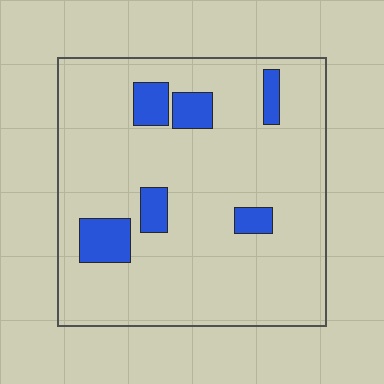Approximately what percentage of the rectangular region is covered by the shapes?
Approximately 10%.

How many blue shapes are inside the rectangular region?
6.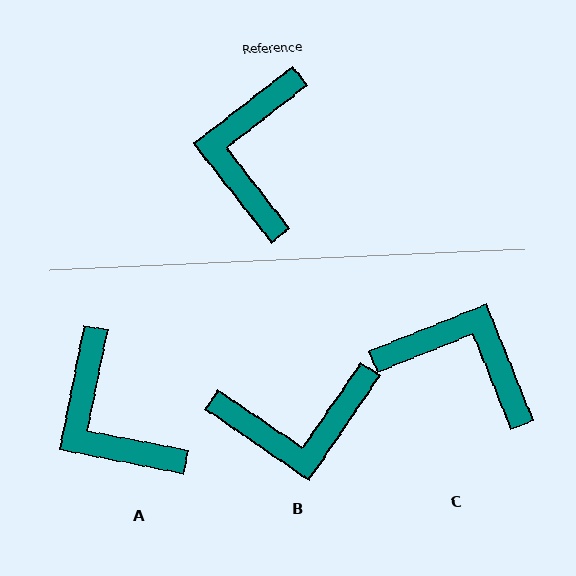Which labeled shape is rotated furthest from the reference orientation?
B, about 108 degrees away.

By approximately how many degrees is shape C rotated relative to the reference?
Approximately 106 degrees clockwise.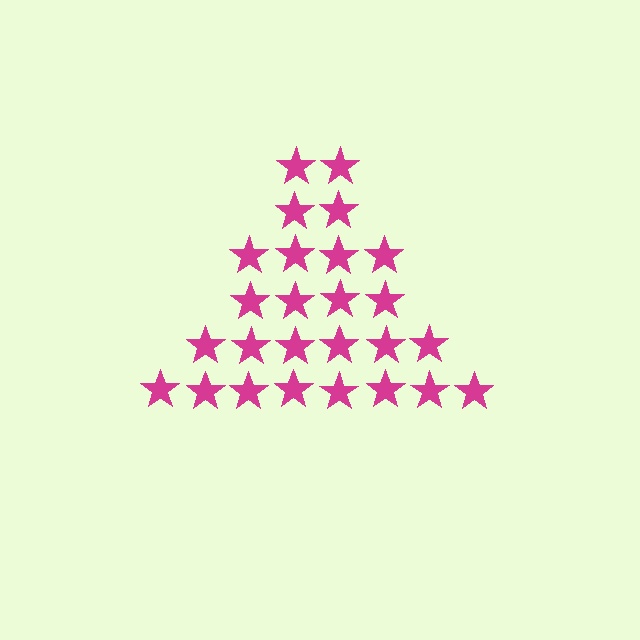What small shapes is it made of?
It is made of small stars.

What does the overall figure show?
The overall figure shows a triangle.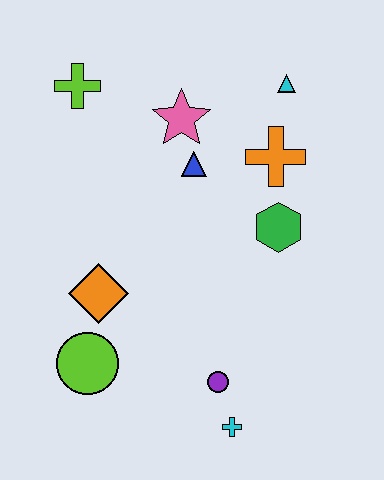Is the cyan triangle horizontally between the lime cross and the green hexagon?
No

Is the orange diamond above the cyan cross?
Yes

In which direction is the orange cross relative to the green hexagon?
The orange cross is above the green hexagon.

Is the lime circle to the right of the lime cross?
Yes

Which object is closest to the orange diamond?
The lime circle is closest to the orange diamond.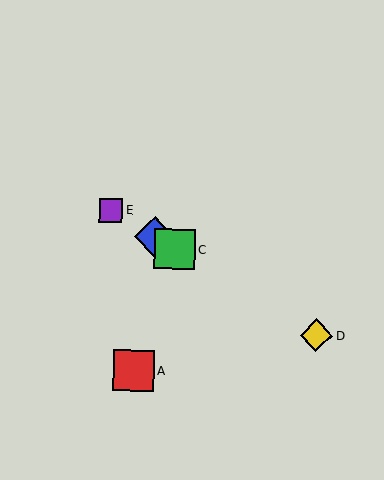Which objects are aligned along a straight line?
Objects B, C, D, E are aligned along a straight line.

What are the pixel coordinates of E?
Object E is at (111, 210).